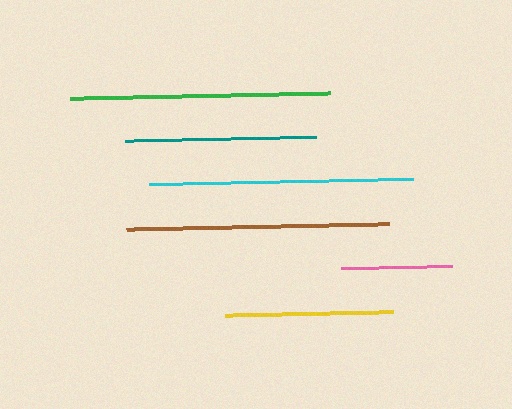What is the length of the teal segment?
The teal segment is approximately 191 pixels long.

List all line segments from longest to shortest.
From longest to shortest: cyan, brown, green, teal, yellow, pink.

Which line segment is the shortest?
The pink line is the shortest at approximately 111 pixels.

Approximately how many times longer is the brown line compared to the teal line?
The brown line is approximately 1.4 times the length of the teal line.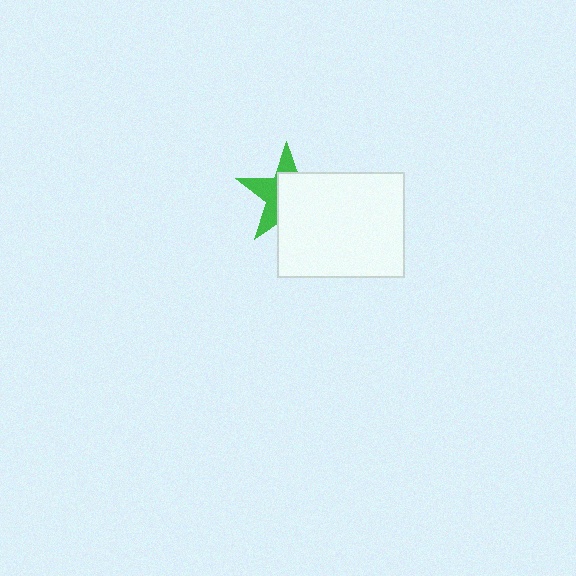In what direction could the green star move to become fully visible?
The green star could move toward the upper-left. That would shift it out from behind the white rectangle entirely.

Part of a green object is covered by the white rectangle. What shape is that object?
It is a star.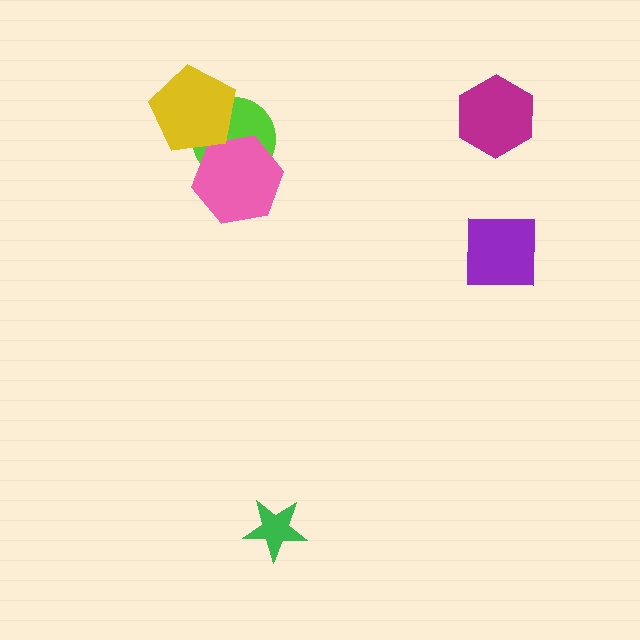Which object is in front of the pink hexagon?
The yellow pentagon is in front of the pink hexagon.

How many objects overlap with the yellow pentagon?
2 objects overlap with the yellow pentagon.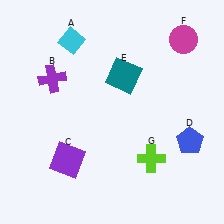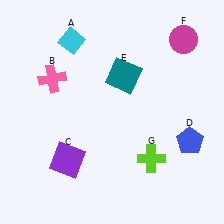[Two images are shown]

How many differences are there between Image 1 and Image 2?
There is 1 difference between the two images.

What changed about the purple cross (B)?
In Image 1, B is purple. In Image 2, it changed to pink.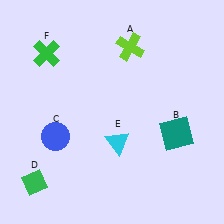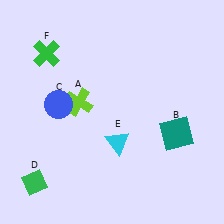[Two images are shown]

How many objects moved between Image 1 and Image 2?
2 objects moved between the two images.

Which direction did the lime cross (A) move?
The lime cross (A) moved down.